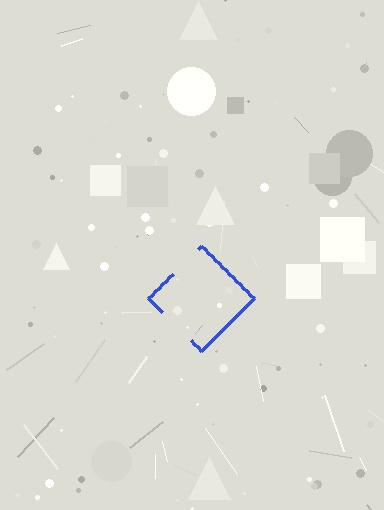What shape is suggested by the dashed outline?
The dashed outline suggests a diamond.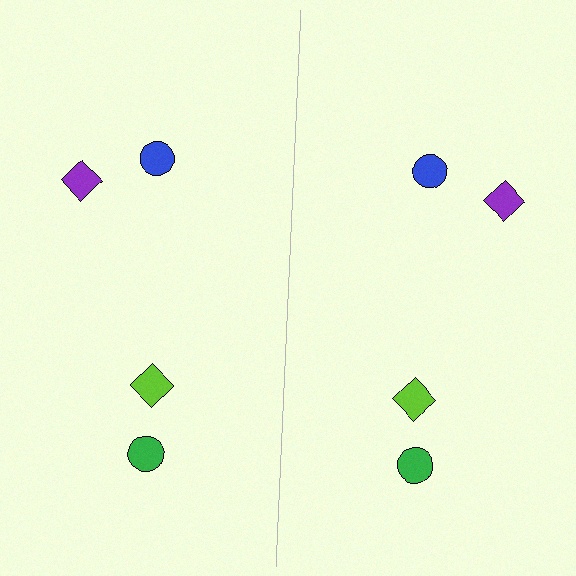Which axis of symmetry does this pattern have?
The pattern has a vertical axis of symmetry running through the center of the image.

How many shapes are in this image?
There are 8 shapes in this image.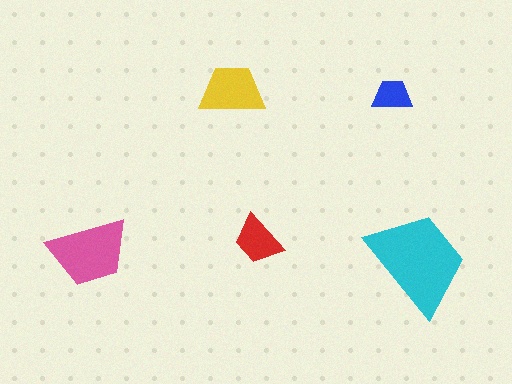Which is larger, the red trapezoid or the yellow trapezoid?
The yellow one.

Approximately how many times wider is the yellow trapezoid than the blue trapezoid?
About 1.5 times wider.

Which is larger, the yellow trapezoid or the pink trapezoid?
The pink one.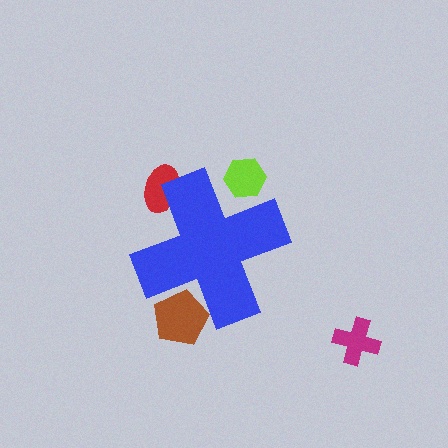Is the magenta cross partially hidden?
No, the magenta cross is fully visible.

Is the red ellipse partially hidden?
Yes, the red ellipse is partially hidden behind the blue cross.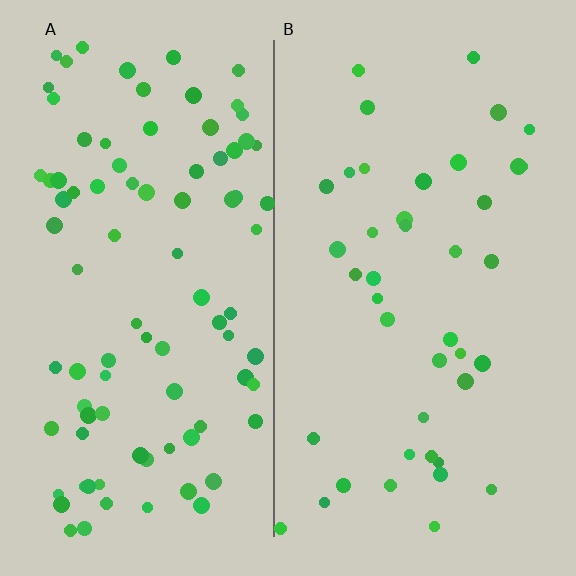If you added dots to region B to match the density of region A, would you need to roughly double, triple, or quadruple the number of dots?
Approximately double.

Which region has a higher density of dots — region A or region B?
A (the left).